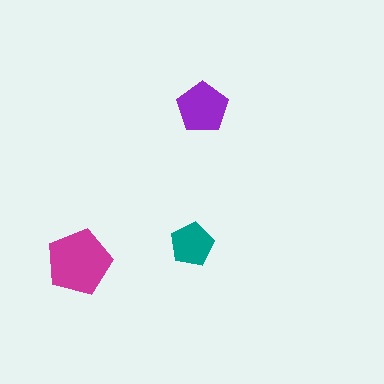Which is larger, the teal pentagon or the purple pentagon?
The purple one.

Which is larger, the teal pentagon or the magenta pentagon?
The magenta one.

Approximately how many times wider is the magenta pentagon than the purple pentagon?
About 1.5 times wider.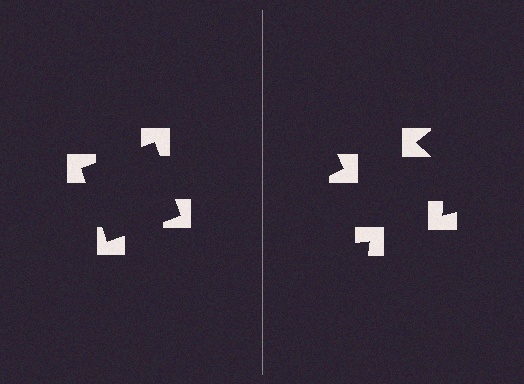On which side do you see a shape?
An illusory square appears on the left side. On the right side the wedge cuts are rotated, so no coherent shape forms.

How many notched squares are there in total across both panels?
8 — 4 on each side.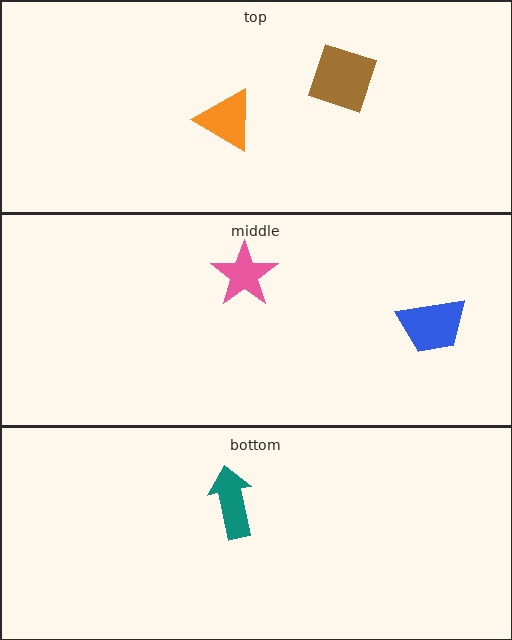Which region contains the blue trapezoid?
The middle region.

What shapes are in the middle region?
The blue trapezoid, the pink star.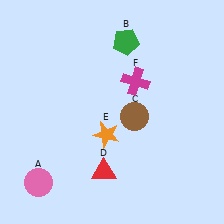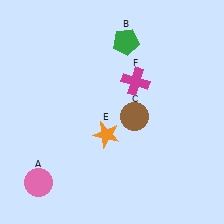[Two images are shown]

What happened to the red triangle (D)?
The red triangle (D) was removed in Image 2. It was in the bottom-left area of Image 1.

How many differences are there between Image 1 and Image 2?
There is 1 difference between the two images.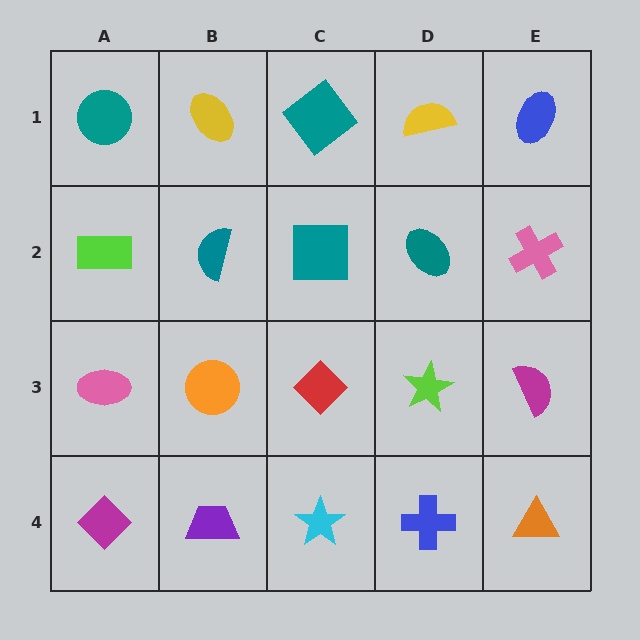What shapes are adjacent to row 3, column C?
A teal square (row 2, column C), a cyan star (row 4, column C), an orange circle (row 3, column B), a lime star (row 3, column D).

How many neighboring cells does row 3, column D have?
4.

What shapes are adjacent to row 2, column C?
A teal diamond (row 1, column C), a red diamond (row 3, column C), a teal semicircle (row 2, column B), a teal ellipse (row 2, column D).